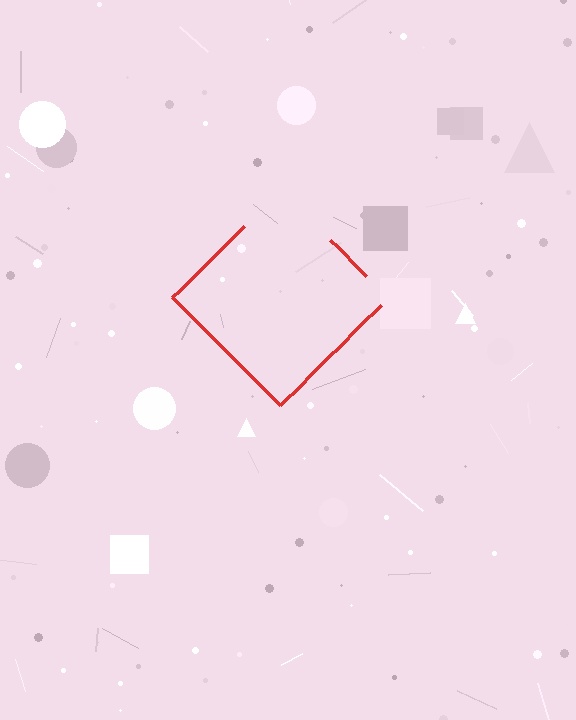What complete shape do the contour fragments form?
The contour fragments form a diamond.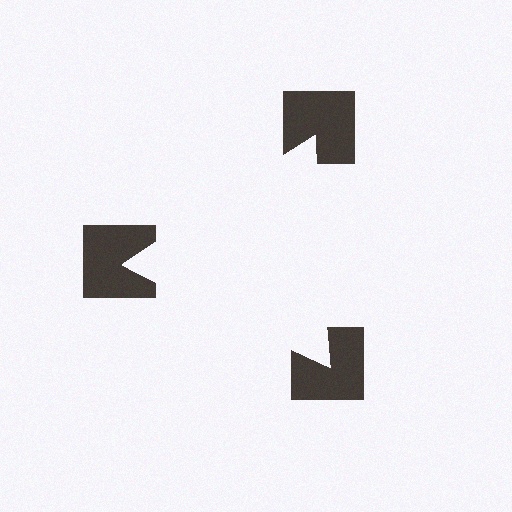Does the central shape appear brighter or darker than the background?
It typically appears slightly brighter than the background, even though no actual brightness change is drawn.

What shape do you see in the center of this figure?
An illusory triangle — its edges are inferred from the aligned wedge cuts in the notched squares, not physically drawn.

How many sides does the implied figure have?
3 sides.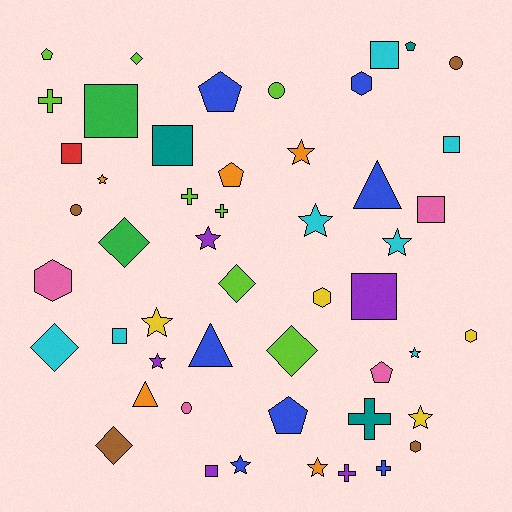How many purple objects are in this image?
There are 5 purple objects.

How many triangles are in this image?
There are 3 triangles.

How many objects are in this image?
There are 50 objects.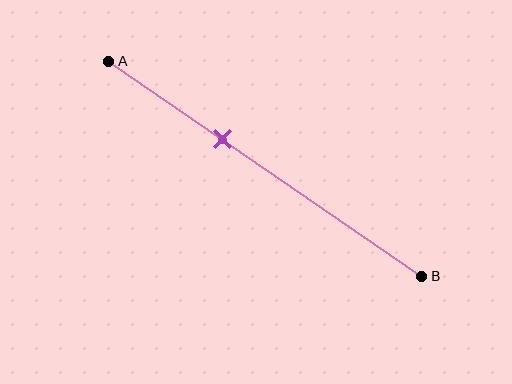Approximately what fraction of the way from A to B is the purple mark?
The purple mark is approximately 35% of the way from A to B.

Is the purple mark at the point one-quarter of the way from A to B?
No, the mark is at about 35% from A, not at the 25% one-quarter point.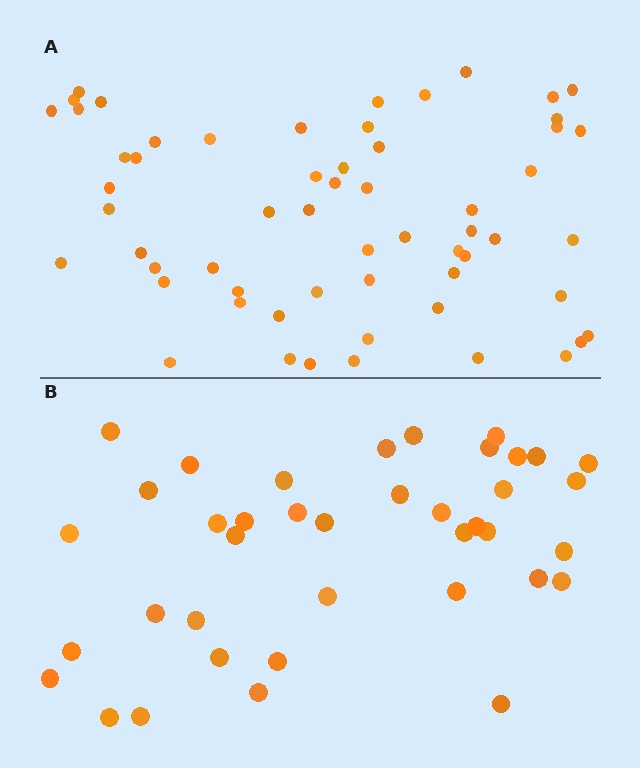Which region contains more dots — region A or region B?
Region A (the top region) has more dots.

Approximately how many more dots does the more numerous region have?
Region A has approximately 20 more dots than region B.